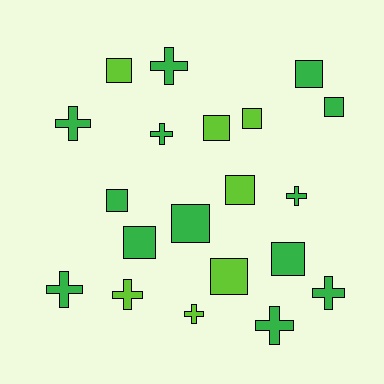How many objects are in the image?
There are 20 objects.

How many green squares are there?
There are 6 green squares.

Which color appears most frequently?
Green, with 13 objects.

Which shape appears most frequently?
Square, with 11 objects.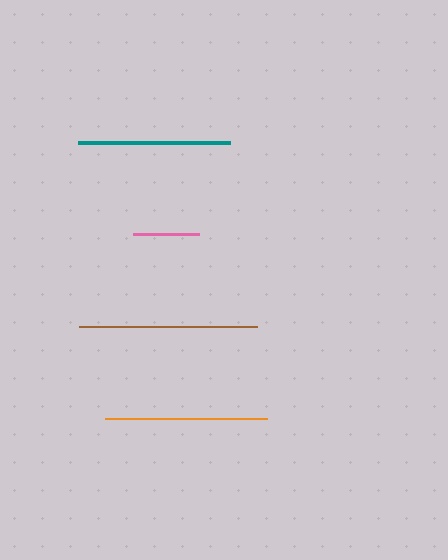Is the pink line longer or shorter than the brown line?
The brown line is longer than the pink line.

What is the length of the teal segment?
The teal segment is approximately 153 pixels long.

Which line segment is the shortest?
The pink line is the shortest at approximately 66 pixels.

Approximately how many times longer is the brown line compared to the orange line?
The brown line is approximately 1.1 times the length of the orange line.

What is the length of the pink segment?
The pink segment is approximately 66 pixels long.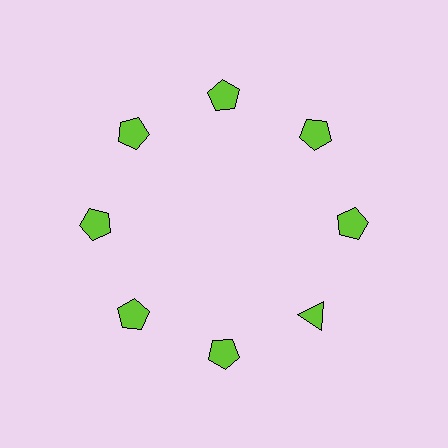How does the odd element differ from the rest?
It has a different shape: triangle instead of pentagon.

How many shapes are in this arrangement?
There are 8 shapes arranged in a ring pattern.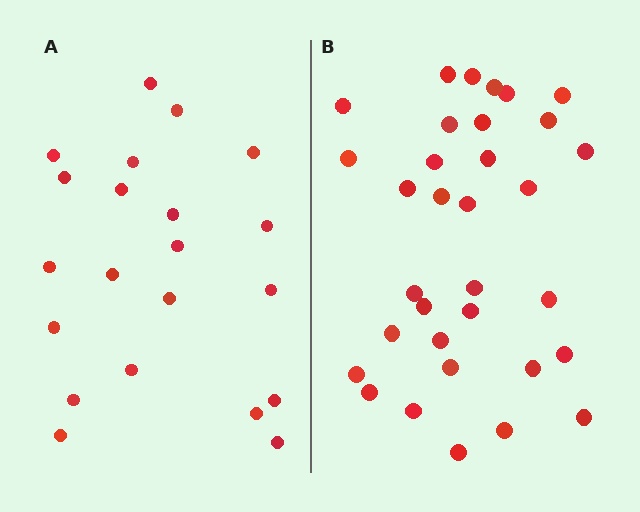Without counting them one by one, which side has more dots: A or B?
Region B (the right region) has more dots.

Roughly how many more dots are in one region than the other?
Region B has roughly 12 or so more dots than region A.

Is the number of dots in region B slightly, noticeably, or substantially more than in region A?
Region B has substantially more. The ratio is roughly 1.6 to 1.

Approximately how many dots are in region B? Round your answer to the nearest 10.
About 30 dots. (The exact count is 33, which rounds to 30.)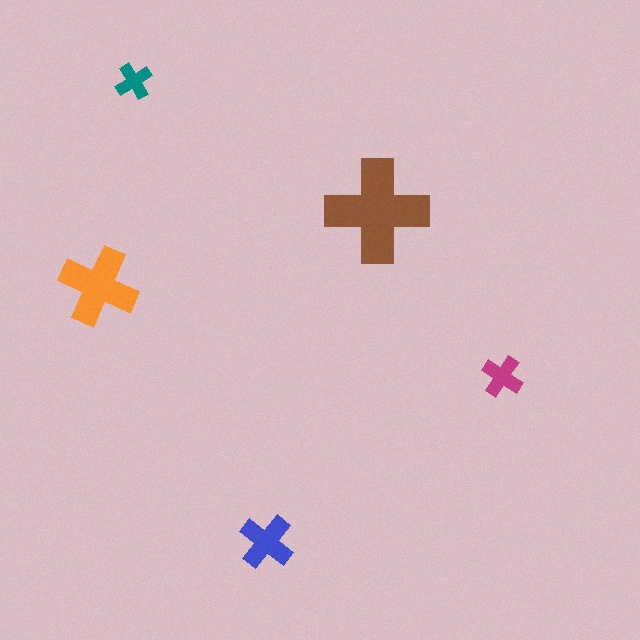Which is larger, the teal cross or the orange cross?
The orange one.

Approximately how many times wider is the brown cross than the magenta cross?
About 2.5 times wider.